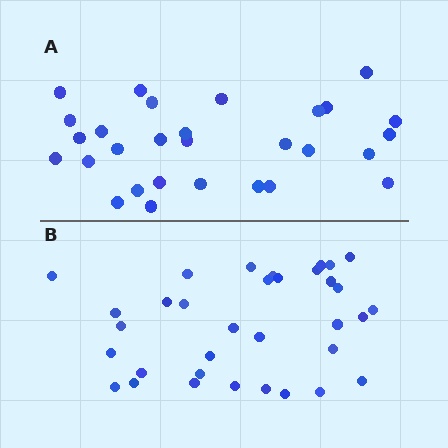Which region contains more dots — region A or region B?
Region B (the bottom region) has more dots.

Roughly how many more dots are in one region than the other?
Region B has about 5 more dots than region A.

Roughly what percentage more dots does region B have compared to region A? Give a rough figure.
About 15% more.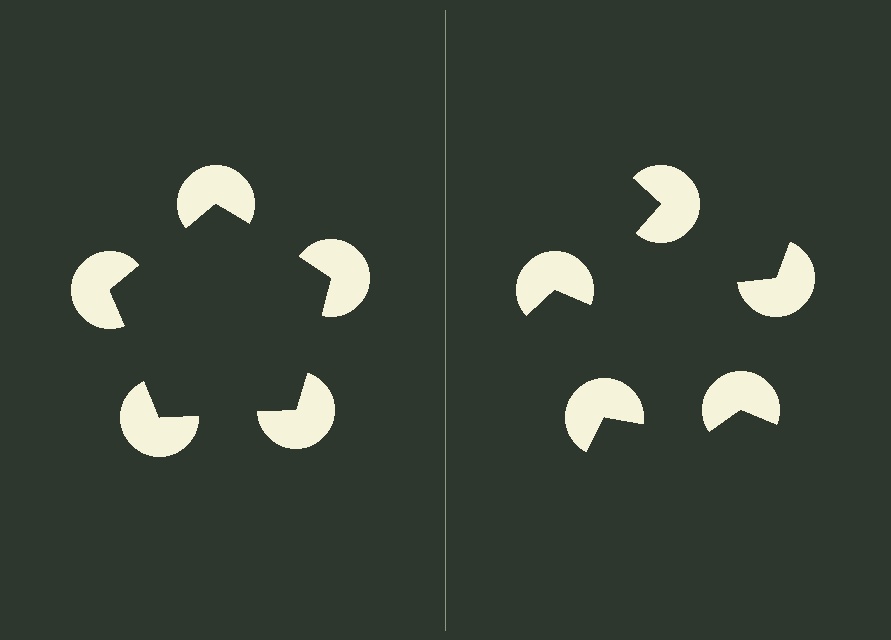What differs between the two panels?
The pac-man discs are positioned identically on both sides; only the wedge orientations differ. On the left they align to a pentagon; on the right they are misaligned.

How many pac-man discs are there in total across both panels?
10 — 5 on each side.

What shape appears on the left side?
An illusory pentagon.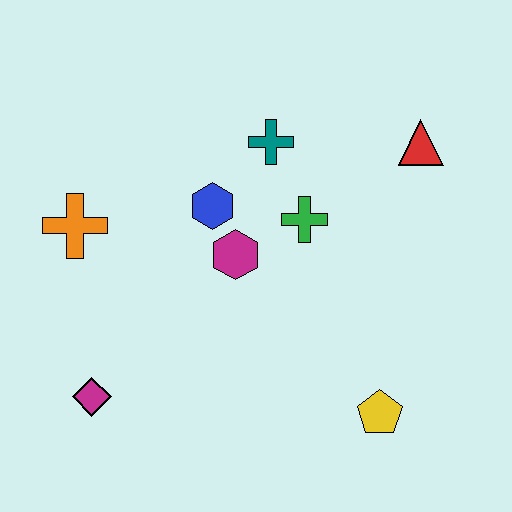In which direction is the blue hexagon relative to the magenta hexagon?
The blue hexagon is above the magenta hexagon.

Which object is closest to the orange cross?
The blue hexagon is closest to the orange cross.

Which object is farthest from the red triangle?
The magenta diamond is farthest from the red triangle.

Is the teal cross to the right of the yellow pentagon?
No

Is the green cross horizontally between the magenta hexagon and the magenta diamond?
No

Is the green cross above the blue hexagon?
No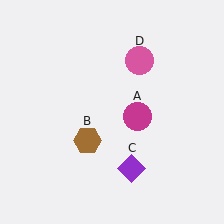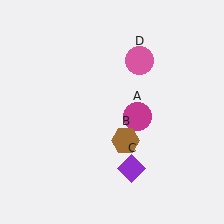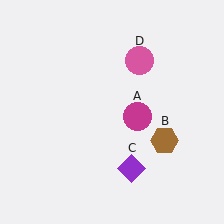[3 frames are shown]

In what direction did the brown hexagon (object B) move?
The brown hexagon (object B) moved right.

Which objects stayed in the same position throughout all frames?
Magenta circle (object A) and purple diamond (object C) and pink circle (object D) remained stationary.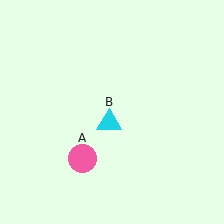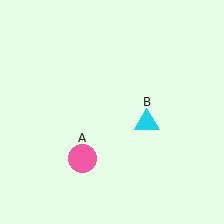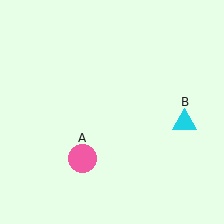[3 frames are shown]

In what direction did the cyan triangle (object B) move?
The cyan triangle (object B) moved right.